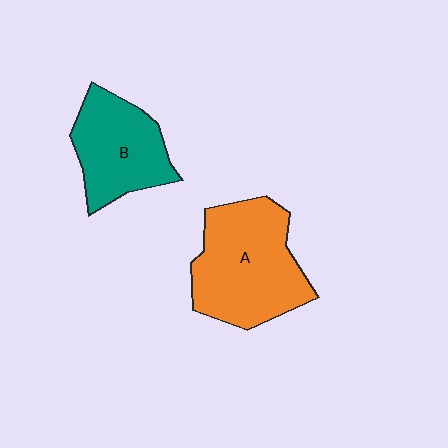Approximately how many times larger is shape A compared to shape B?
Approximately 1.4 times.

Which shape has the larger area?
Shape A (orange).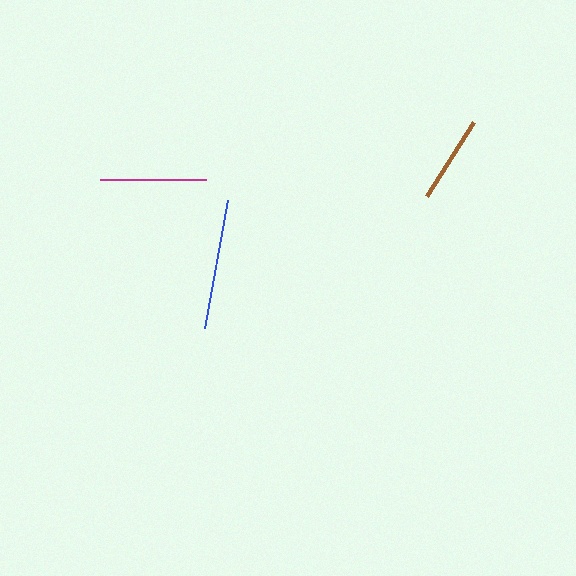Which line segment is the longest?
The blue line is the longest at approximately 130 pixels.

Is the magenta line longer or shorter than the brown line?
The magenta line is longer than the brown line.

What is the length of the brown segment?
The brown segment is approximately 88 pixels long.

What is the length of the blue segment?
The blue segment is approximately 130 pixels long.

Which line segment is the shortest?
The brown line is the shortest at approximately 88 pixels.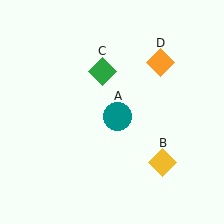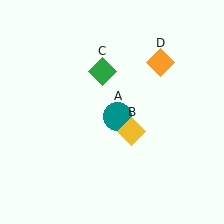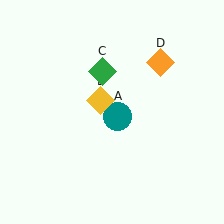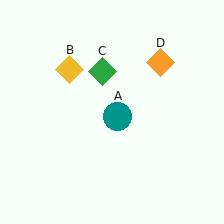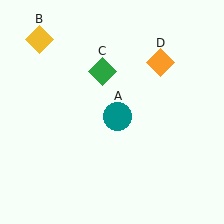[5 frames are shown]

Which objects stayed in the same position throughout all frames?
Teal circle (object A) and green diamond (object C) and orange diamond (object D) remained stationary.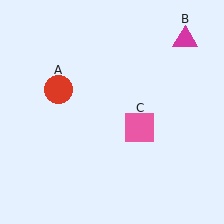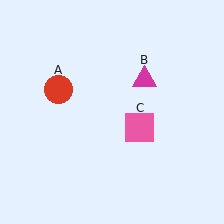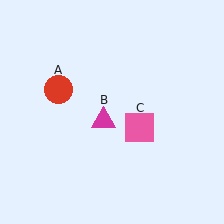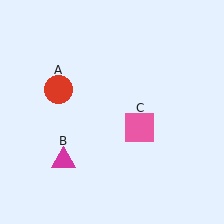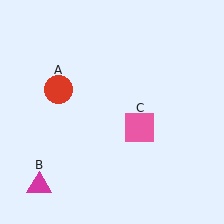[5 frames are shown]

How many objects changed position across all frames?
1 object changed position: magenta triangle (object B).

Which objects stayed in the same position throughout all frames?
Red circle (object A) and pink square (object C) remained stationary.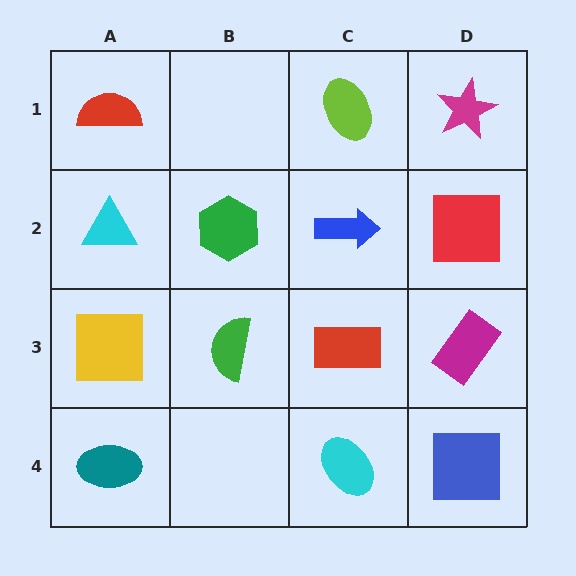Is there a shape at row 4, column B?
No, that cell is empty.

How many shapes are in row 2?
4 shapes.